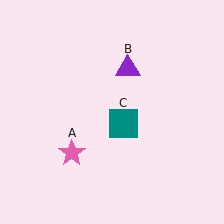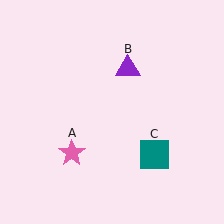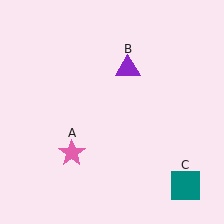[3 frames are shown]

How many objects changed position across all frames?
1 object changed position: teal square (object C).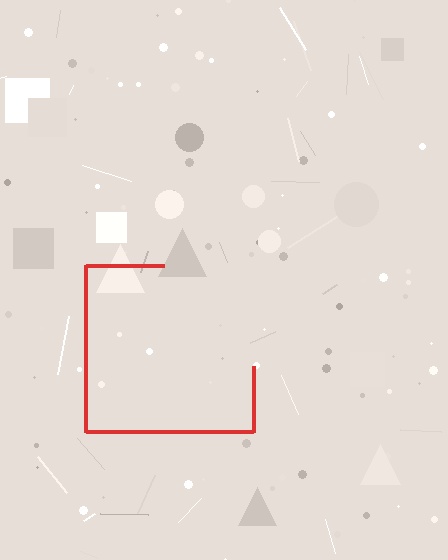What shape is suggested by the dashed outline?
The dashed outline suggests a square.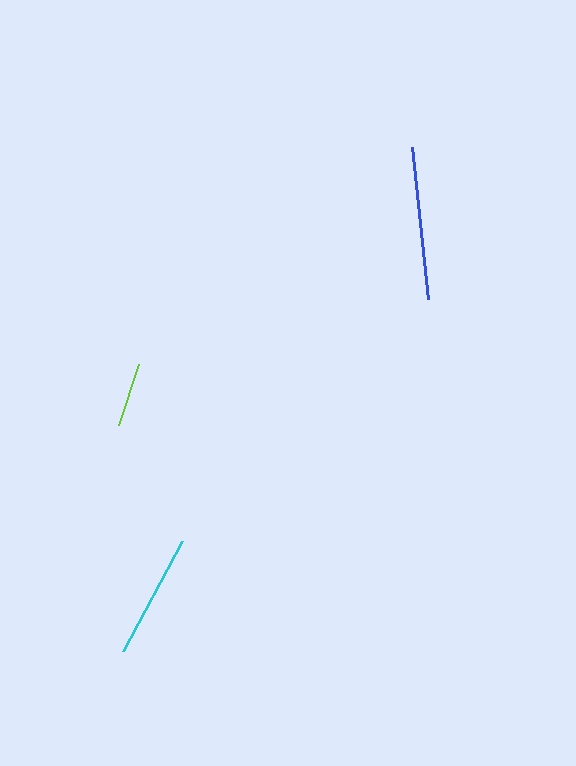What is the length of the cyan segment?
The cyan segment is approximately 125 pixels long.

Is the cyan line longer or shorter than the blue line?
The blue line is longer than the cyan line.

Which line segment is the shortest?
The lime line is the shortest at approximately 64 pixels.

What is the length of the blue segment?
The blue segment is approximately 153 pixels long.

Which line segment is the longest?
The blue line is the longest at approximately 153 pixels.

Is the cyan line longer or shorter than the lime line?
The cyan line is longer than the lime line.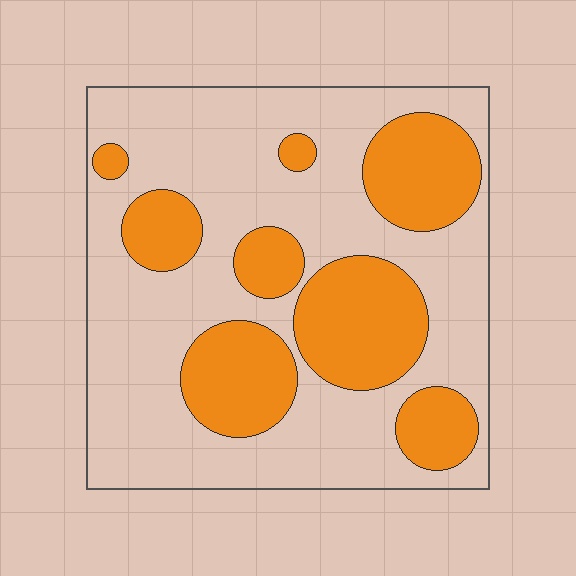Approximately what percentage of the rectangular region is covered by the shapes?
Approximately 35%.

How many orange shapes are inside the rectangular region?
8.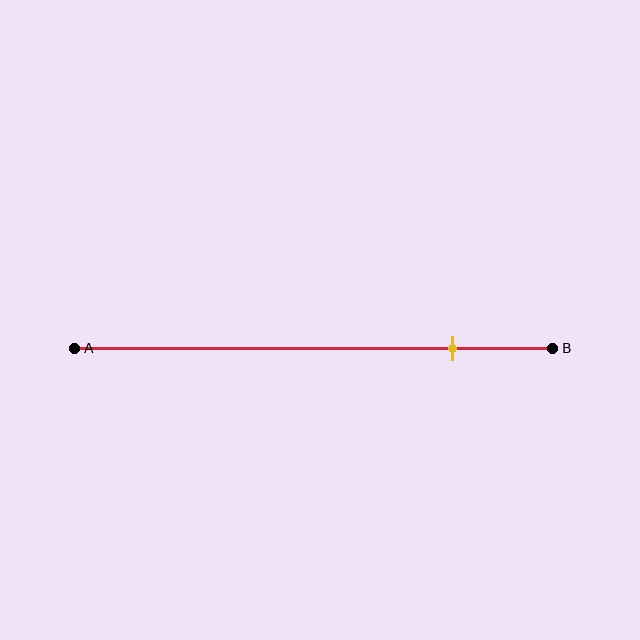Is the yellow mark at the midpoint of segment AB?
No, the mark is at about 80% from A, not at the 50% midpoint.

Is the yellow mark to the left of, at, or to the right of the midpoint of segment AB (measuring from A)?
The yellow mark is to the right of the midpoint of segment AB.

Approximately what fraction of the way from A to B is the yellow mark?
The yellow mark is approximately 80% of the way from A to B.